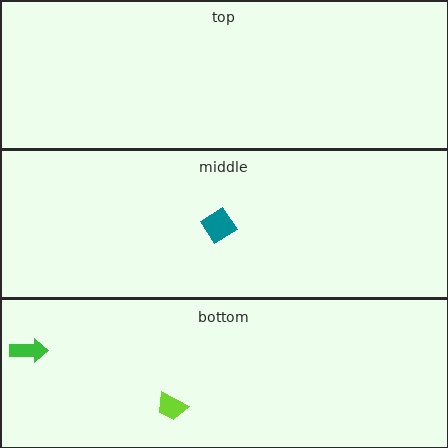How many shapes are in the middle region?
1.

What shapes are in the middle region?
The teal diamond.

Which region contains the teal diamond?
The middle region.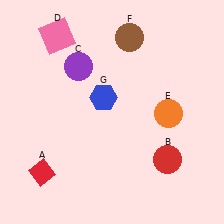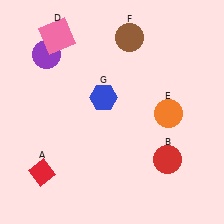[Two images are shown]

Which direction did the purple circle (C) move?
The purple circle (C) moved left.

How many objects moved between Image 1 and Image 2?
1 object moved between the two images.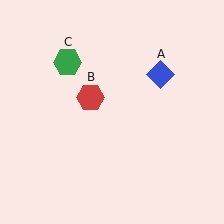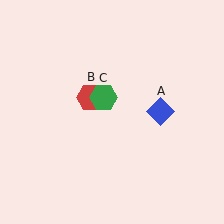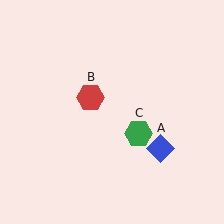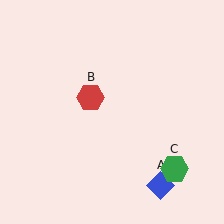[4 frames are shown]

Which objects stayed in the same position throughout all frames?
Red hexagon (object B) remained stationary.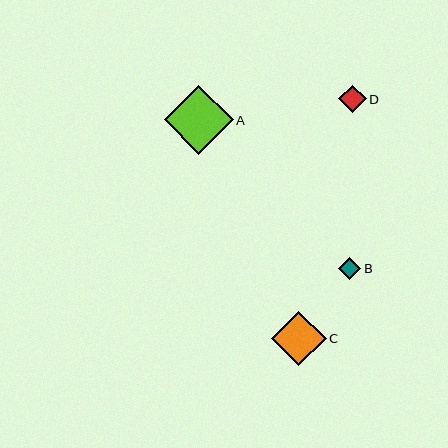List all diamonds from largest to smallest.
From largest to smallest: A, C, D, B.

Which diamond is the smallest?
Diamond B is the smallest with a size of approximately 22 pixels.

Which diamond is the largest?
Diamond A is the largest with a size of approximately 69 pixels.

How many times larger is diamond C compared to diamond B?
Diamond C is approximately 2.4 times the size of diamond B.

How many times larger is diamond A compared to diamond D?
Diamond A is approximately 2.5 times the size of diamond D.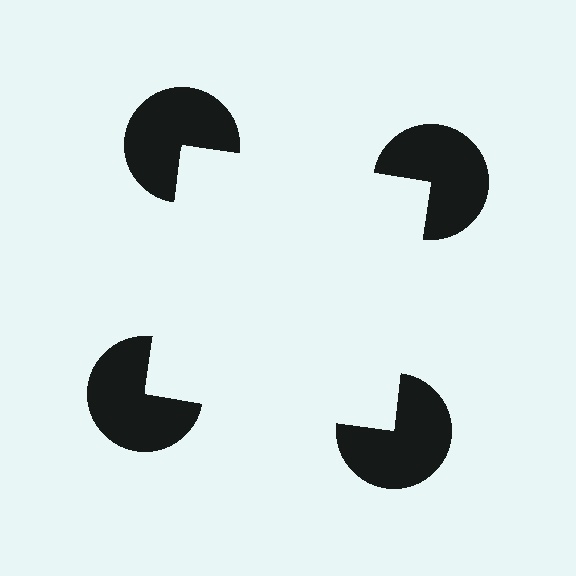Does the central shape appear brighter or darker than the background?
It typically appears slightly brighter than the background, even though no actual brightness change is drawn.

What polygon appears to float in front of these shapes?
An illusory square — its edges are inferred from the aligned wedge cuts in the pac-man discs, not physically drawn.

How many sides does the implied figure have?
4 sides.